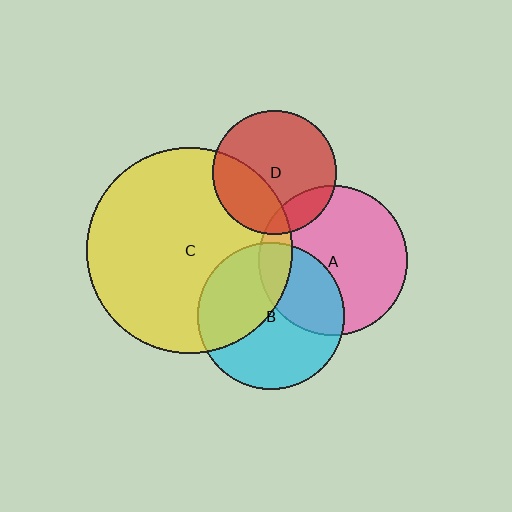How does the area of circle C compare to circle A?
Approximately 1.9 times.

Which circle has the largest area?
Circle C (yellow).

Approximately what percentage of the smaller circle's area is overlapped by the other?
Approximately 15%.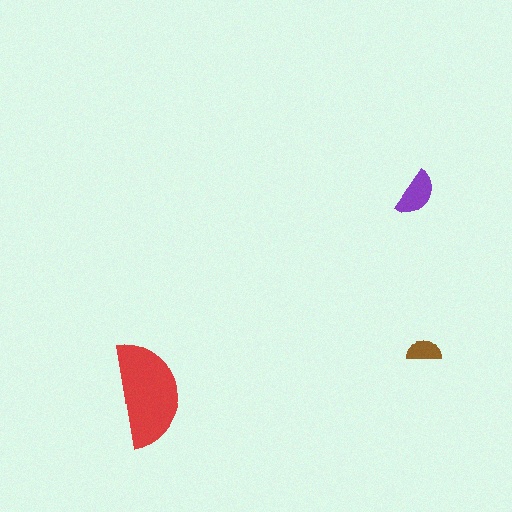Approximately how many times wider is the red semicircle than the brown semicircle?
About 3 times wider.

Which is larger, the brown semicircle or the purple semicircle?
The purple one.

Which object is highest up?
The purple semicircle is topmost.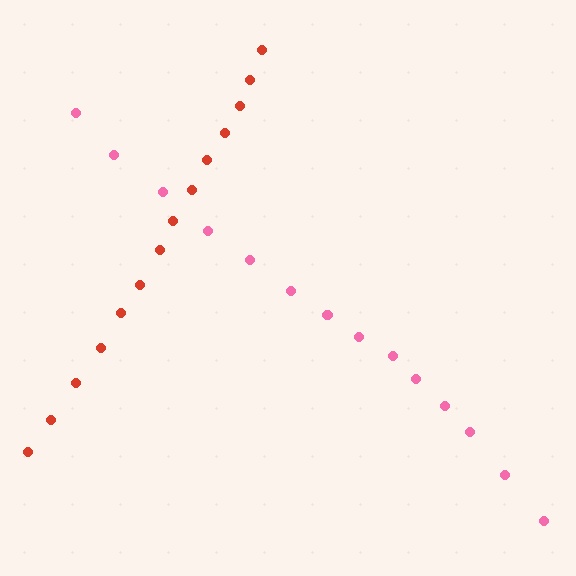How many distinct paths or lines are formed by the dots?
There are 2 distinct paths.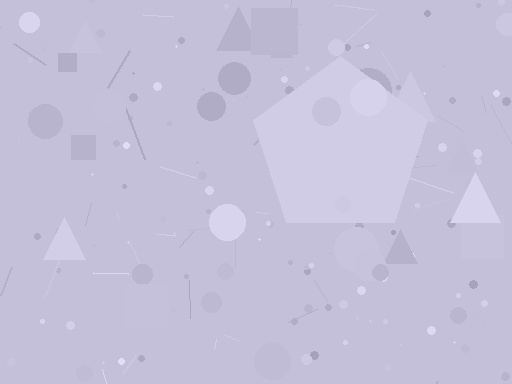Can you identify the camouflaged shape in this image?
The camouflaged shape is a pentagon.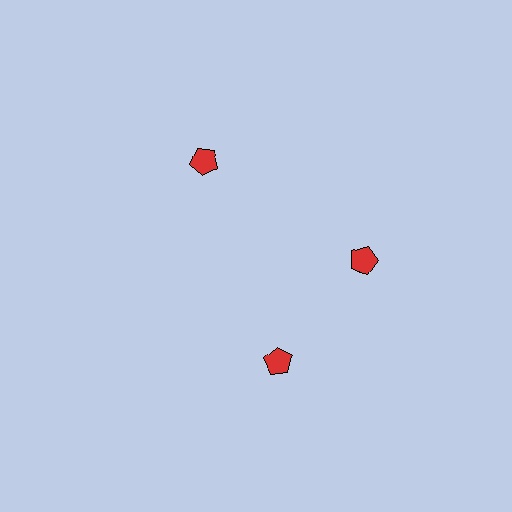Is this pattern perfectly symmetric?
No. The 3 red pentagons are arranged in a ring, but one element near the 7 o'clock position is rotated out of alignment along the ring, breaking the 3-fold rotational symmetry.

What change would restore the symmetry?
The symmetry would be restored by rotating it back into even spacing with its neighbors so that all 3 pentagons sit at equal angles and equal distance from the center.